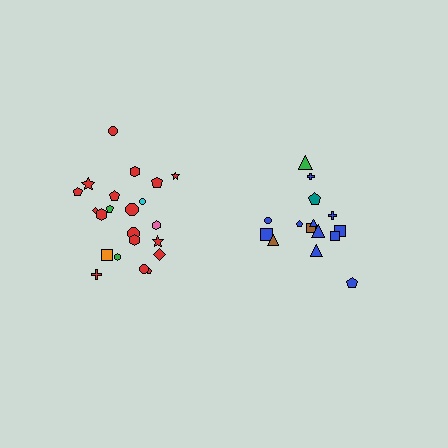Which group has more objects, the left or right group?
The left group.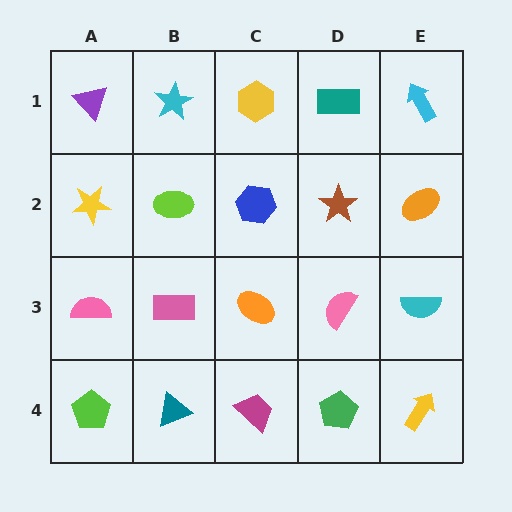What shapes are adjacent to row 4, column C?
An orange ellipse (row 3, column C), a teal triangle (row 4, column B), a green pentagon (row 4, column D).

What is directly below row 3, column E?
A yellow arrow.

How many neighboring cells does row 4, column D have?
3.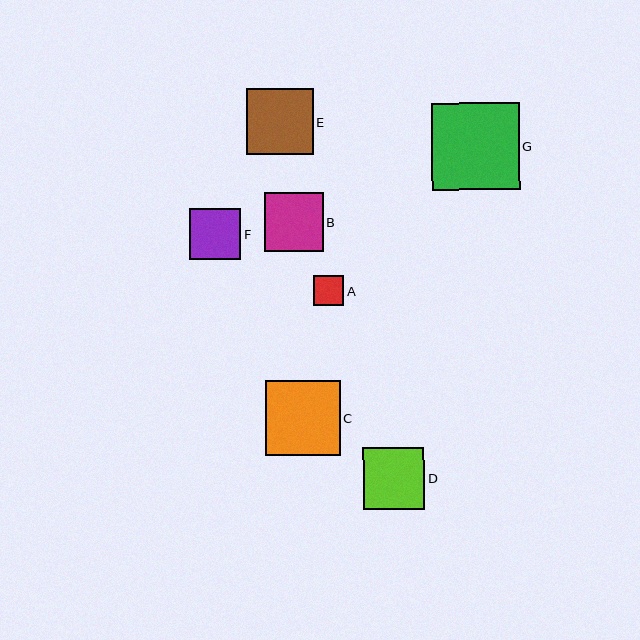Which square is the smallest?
Square A is the smallest with a size of approximately 30 pixels.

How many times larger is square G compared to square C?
Square G is approximately 1.2 times the size of square C.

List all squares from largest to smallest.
From largest to smallest: G, C, E, D, B, F, A.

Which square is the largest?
Square G is the largest with a size of approximately 88 pixels.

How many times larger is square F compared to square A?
Square F is approximately 1.7 times the size of square A.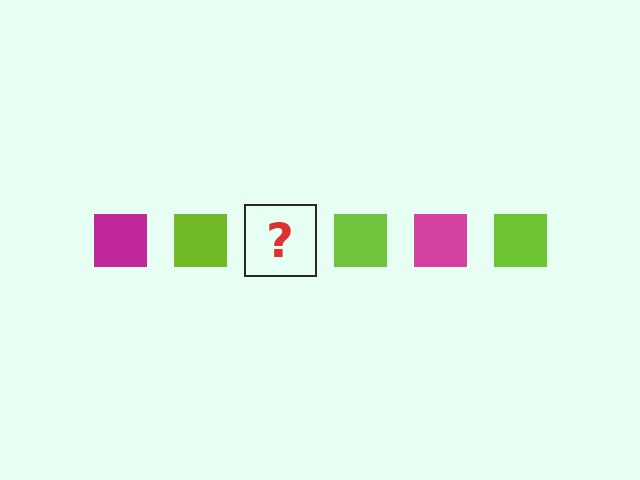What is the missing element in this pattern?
The missing element is a magenta square.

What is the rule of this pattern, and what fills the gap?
The rule is that the pattern cycles through magenta, lime squares. The gap should be filled with a magenta square.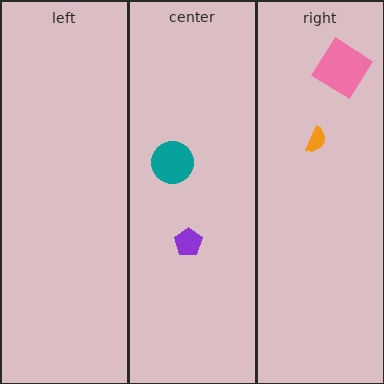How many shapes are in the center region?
2.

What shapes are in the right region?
The orange semicircle, the pink diamond.